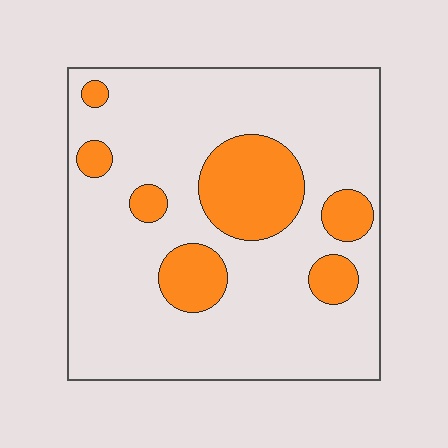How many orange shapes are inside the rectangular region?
7.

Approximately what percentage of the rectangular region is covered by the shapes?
Approximately 20%.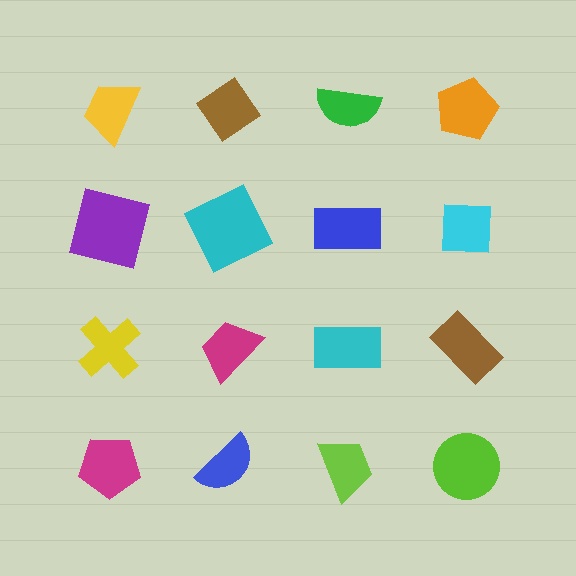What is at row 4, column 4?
A lime circle.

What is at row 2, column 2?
A cyan square.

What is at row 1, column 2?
A brown diamond.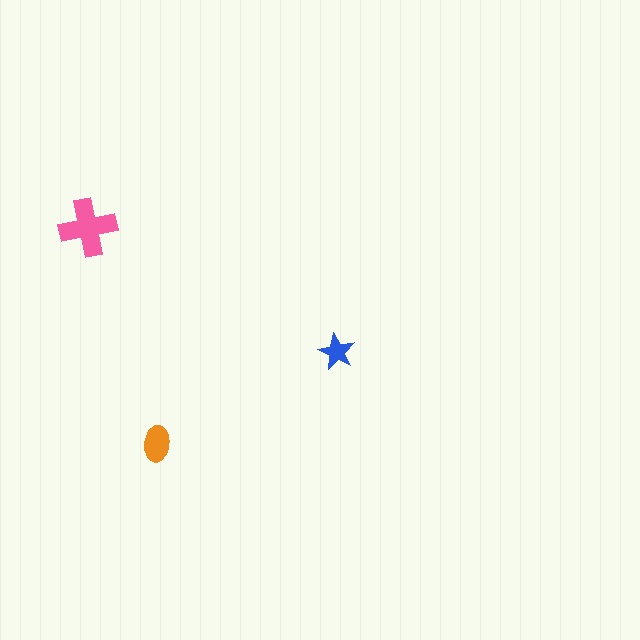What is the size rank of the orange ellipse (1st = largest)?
2nd.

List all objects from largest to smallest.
The pink cross, the orange ellipse, the blue star.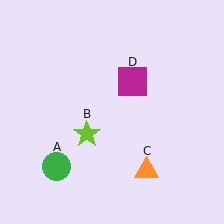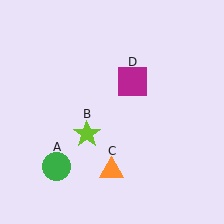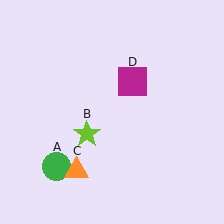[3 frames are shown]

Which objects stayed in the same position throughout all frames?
Green circle (object A) and lime star (object B) and magenta square (object D) remained stationary.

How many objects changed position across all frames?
1 object changed position: orange triangle (object C).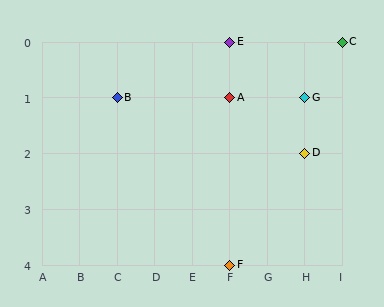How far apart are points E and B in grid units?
Points E and B are 3 columns and 1 row apart (about 3.2 grid units diagonally).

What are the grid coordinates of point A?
Point A is at grid coordinates (F, 1).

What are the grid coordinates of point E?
Point E is at grid coordinates (F, 0).